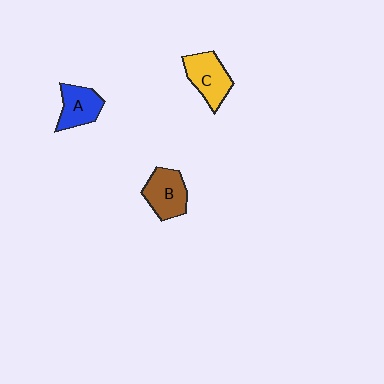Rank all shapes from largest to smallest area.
From largest to smallest: C (yellow), B (brown), A (blue).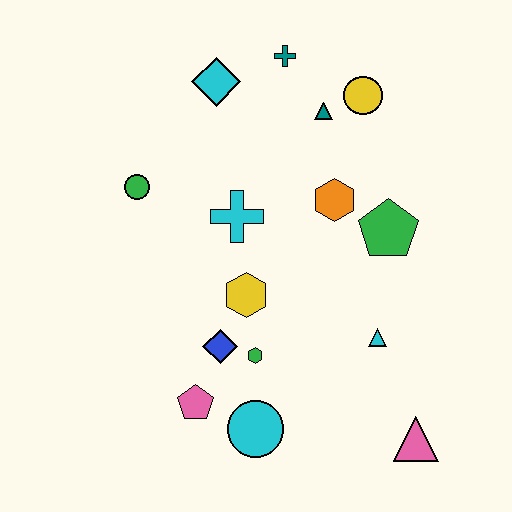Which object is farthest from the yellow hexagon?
The teal cross is farthest from the yellow hexagon.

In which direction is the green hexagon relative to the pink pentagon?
The green hexagon is to the right of the pink pentagon.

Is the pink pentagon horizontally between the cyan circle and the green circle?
Yes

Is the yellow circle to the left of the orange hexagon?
No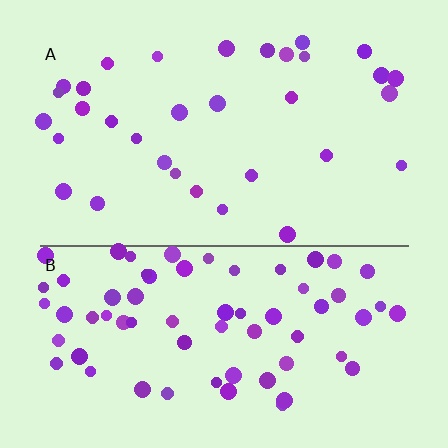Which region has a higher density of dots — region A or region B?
B (the bottom).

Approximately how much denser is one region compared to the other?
Approximately 2.0× — region B over region A.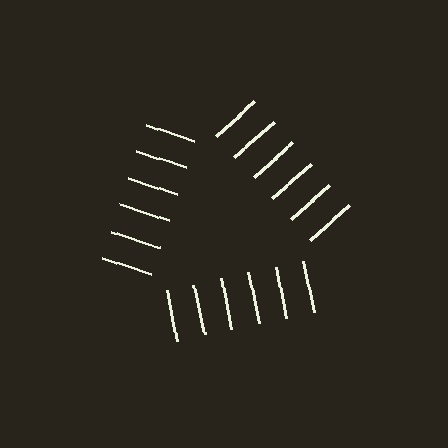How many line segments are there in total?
18 — 6 along each of the 3 edges.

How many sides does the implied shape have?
3 sides — the line-ends trace a triangle.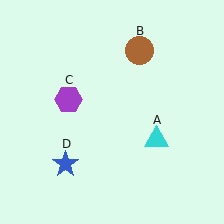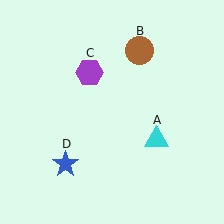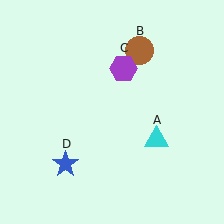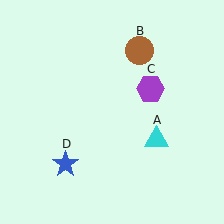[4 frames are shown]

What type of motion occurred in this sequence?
The purple hexagon (object C) rotated clockwise around the center of the scene.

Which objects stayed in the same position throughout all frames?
Cyan triangle (object A) and brown circle (object B) and blue star (object D) remained stationary.